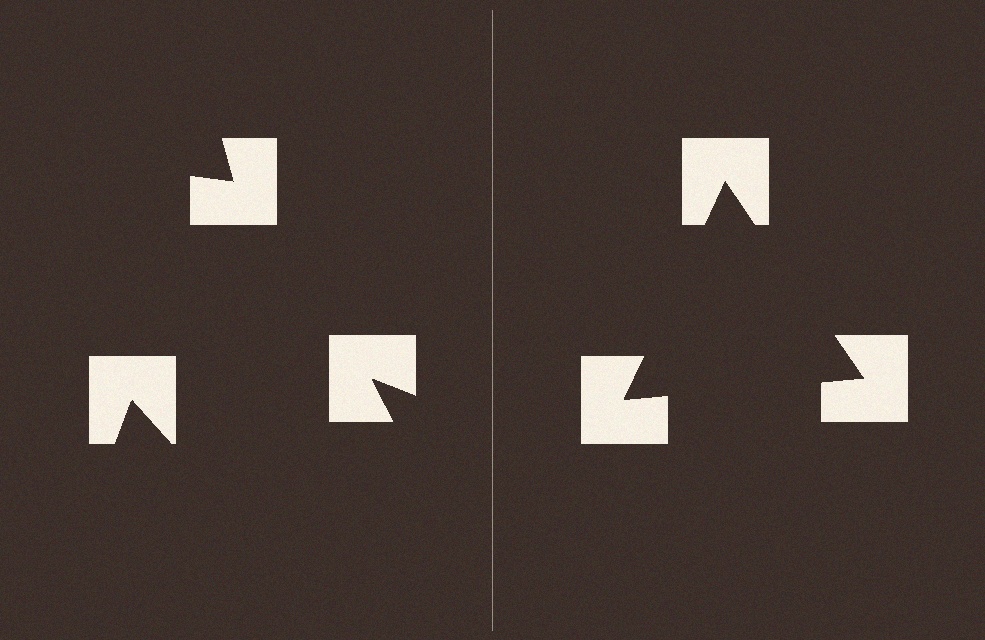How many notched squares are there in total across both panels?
6 — 3 on each side.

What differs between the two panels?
The notched squares are positioned identically on both sides; only the wedge orientations differ. On the right they align to a triangle; on the left they are misaligned.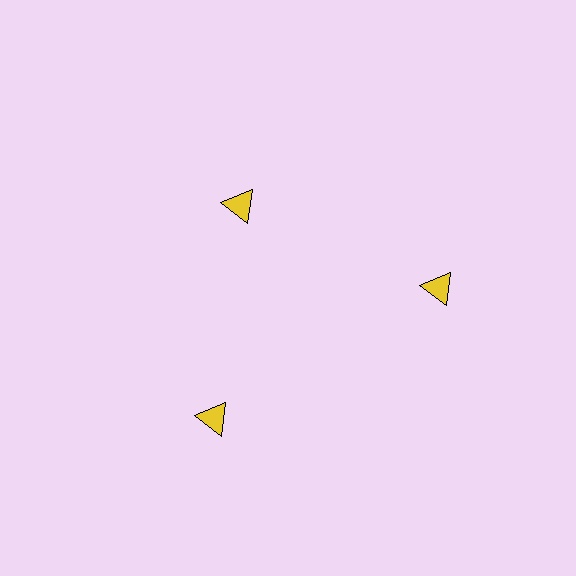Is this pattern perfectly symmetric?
No. The 3 yellow triangles are arranged in a ring, but one element near the 11 o'clock position is pulled inward toward the center, breaking the 3-fold rotational symmetry.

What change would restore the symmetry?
The symmetry would be restored by moving it outward, back onto the ring so that all 3 triangles sit at equal angles and equal distance from the center.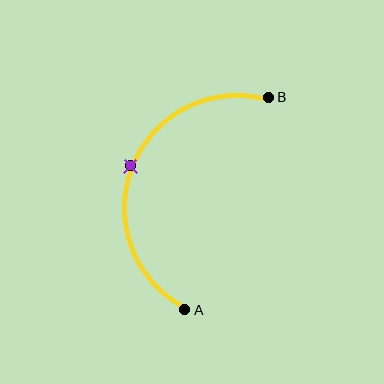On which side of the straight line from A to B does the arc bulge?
The arc bulges to the left of the straight line connecting A and B.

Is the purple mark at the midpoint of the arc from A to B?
Yes. The purple mark lies on the arc at equal arc-length from both A and B — it is the arc midpoint.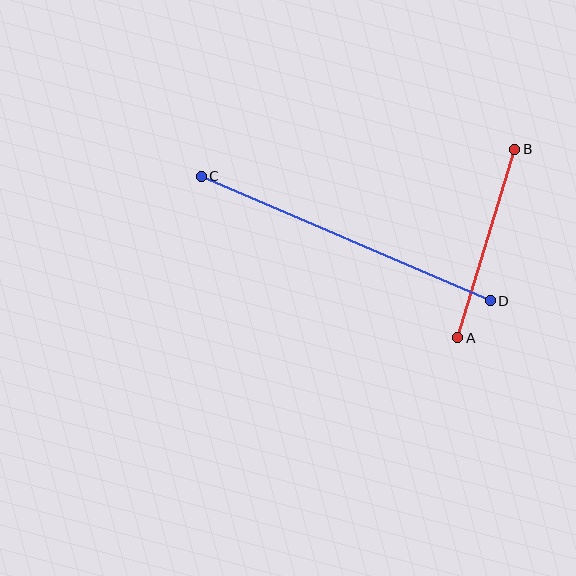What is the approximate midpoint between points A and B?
The midpoint is at approximately (486, 244) pixels.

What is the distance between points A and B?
The distance is approximately 197 pixels.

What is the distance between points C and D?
The distance is approximately 315 pixels.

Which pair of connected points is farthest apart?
Points C and D are farthest apart.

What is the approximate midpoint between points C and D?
The midpoint is at approximately (346, 238) pixels.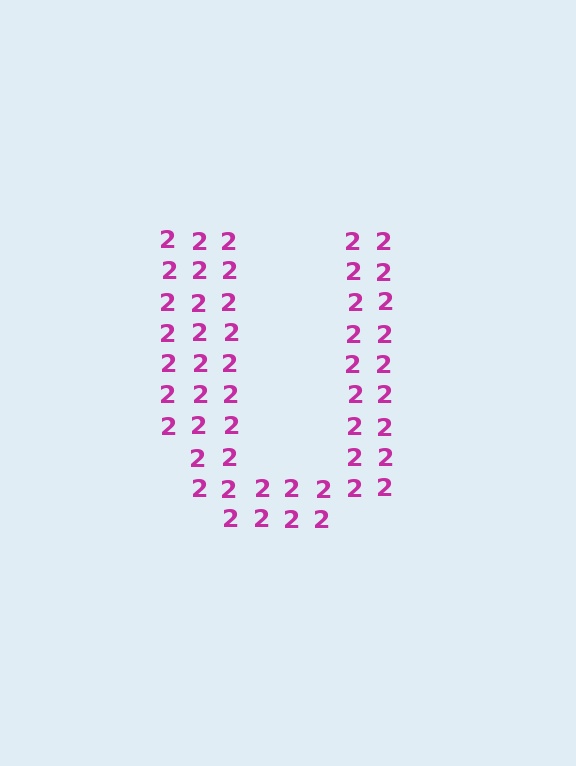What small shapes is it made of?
It is made of small digit 2's.